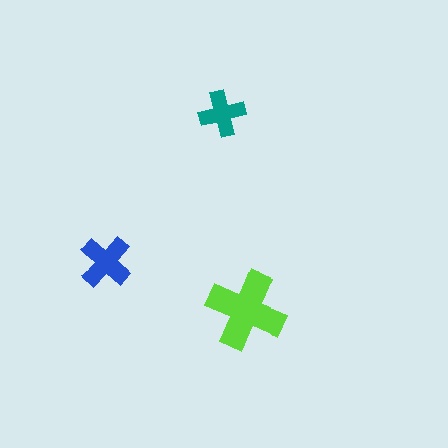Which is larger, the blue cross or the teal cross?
The blue one.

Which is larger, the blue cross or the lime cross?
The lime one.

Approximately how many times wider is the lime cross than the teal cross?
About 1.5 times wider.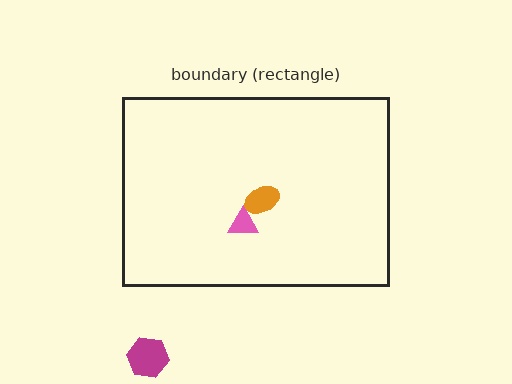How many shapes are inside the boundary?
2 inside, 1 outside.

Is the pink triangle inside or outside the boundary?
Inside.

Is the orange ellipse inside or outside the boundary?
Inside.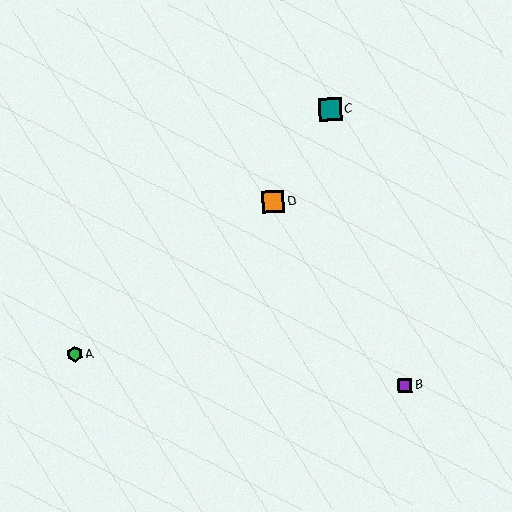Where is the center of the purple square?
The center of the purple square is at (405, 386).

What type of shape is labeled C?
Shape C is a teal square.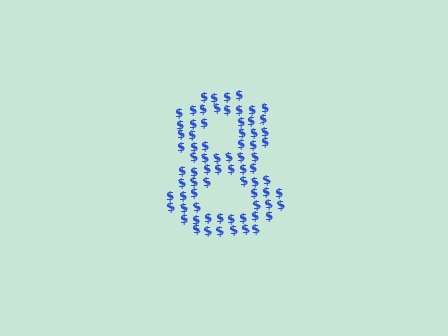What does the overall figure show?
The overall figure shows the digit 8.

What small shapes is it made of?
It is made of small dollar signs.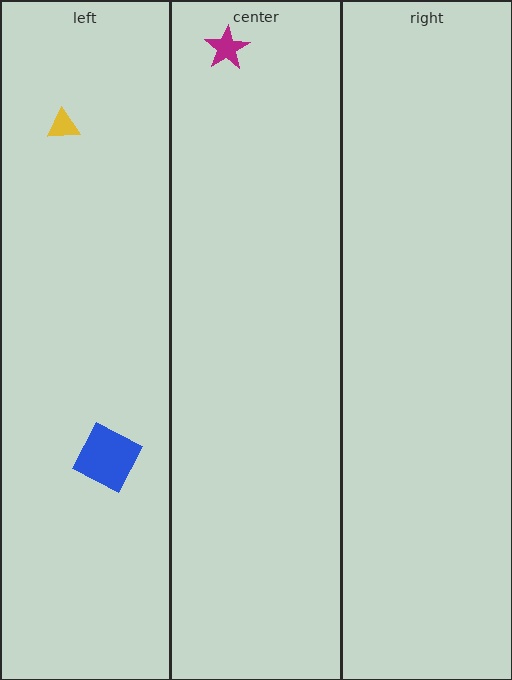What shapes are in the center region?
The magenta star.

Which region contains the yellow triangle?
The left region.